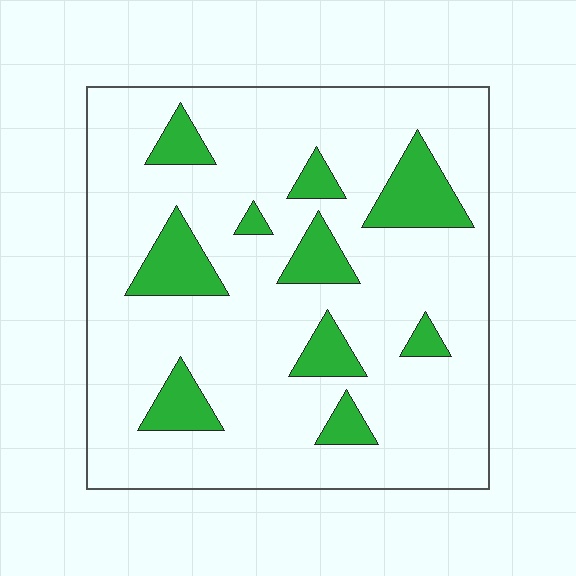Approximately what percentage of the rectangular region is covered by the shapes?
Approximately 15%.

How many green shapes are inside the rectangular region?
10.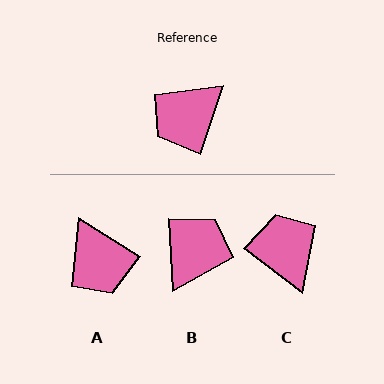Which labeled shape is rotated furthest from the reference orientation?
B, about 158 degrees away.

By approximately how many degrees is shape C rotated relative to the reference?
Approximately 109 degrees clockwise.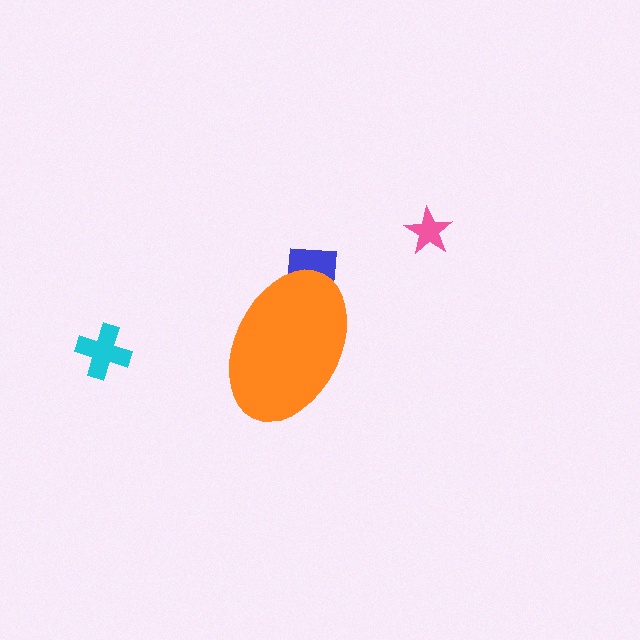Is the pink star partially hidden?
No, the pink star is fully visible.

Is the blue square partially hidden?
Yes, the blue square is partially hidden behind the orange ellipse.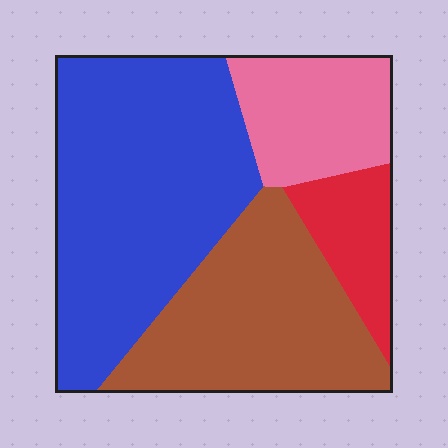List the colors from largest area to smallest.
From largest to smallest: blue, brown, pink, red.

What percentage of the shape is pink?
Pink covers 16% of the shape.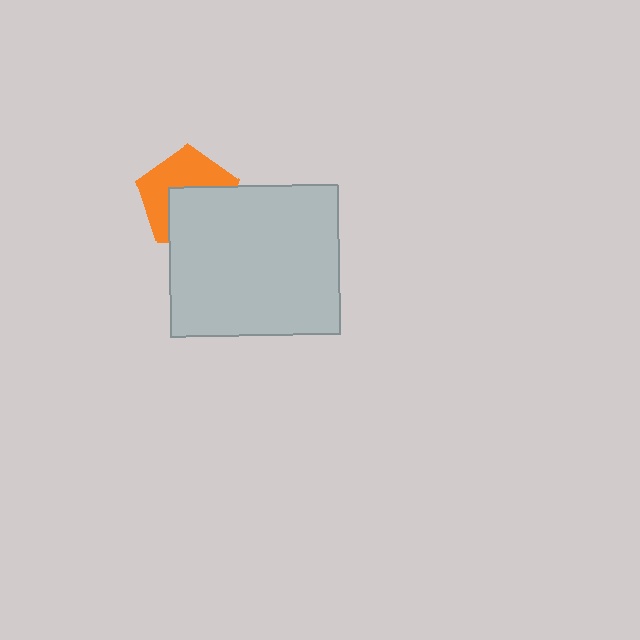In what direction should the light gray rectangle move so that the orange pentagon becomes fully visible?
The light gray rectangle should move down. That is the shortest direction to clear the overlap and leave the orange pentagon fully visible.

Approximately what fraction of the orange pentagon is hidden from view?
Roughly 49% of the orange pentagon is hidden behind the light gray rectangle.